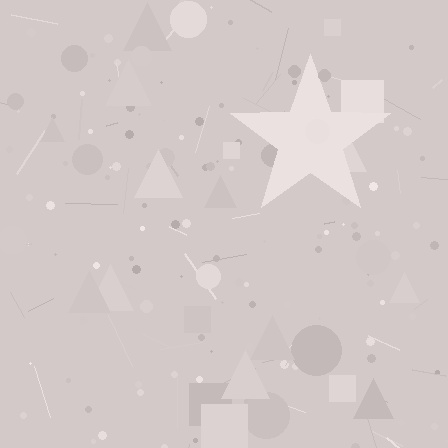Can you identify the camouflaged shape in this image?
The camouflaged shape is a star.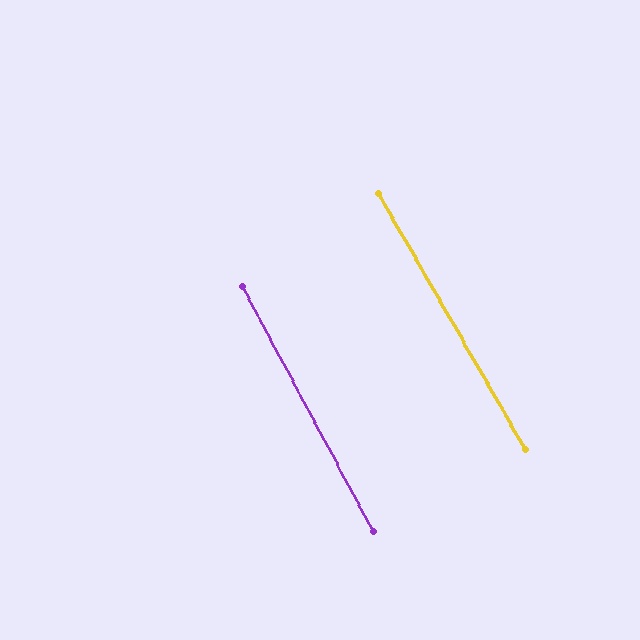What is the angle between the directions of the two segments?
Approximately 2 degrees.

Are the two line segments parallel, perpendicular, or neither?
Parallel — their directions differ by only 1.8°.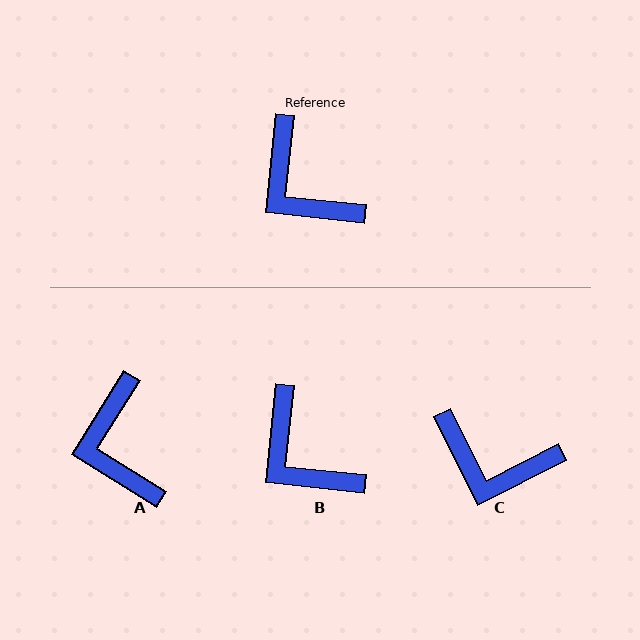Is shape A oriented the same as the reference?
No, it is off by about 26 degrees.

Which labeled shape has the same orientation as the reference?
B.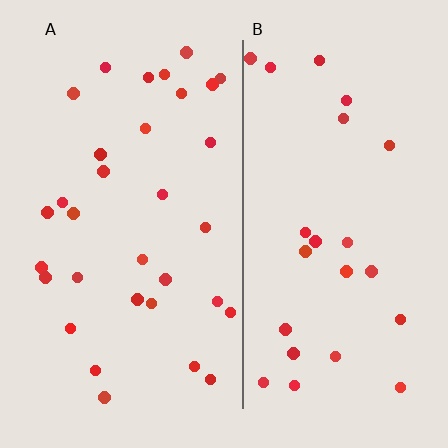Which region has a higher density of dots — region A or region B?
A (the left).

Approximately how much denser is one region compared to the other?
Approximately 1.3× — region A over region B.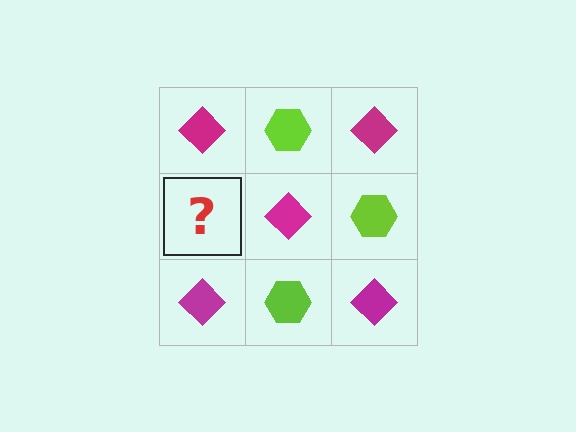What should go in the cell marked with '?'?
The missing cell should contain a lime hexagon.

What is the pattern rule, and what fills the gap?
The rule is that it alternates magenta diamond and lime hexagon in a checkerboard pattern. The gap should be filled with a lime hexagon.